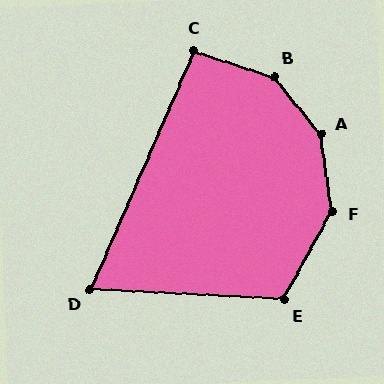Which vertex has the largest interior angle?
A, at approximately 149 degrees.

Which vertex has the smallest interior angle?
D, at approximately 69 degrees.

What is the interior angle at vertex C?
Approximately 95 degrees (obtuse).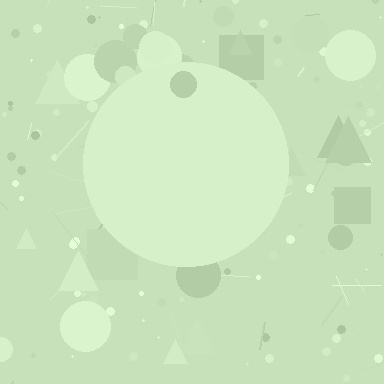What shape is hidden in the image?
A circle is hidden in the image.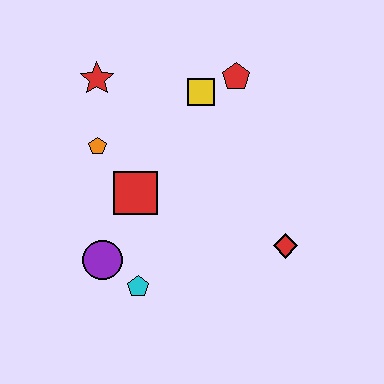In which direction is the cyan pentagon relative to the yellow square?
The cyan pentagon is below the yellow square.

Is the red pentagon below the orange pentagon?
No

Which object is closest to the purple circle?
The cyan pentagon is closest to the purple circle.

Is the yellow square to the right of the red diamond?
No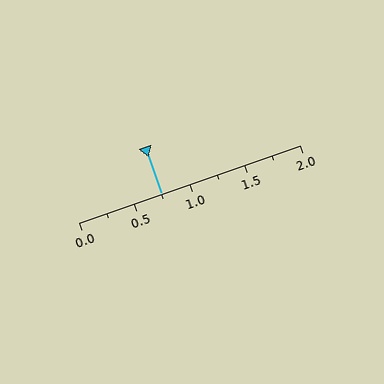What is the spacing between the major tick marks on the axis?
The major ticks are spaced 0.5 apart.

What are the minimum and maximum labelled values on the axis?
The axis runs from 0.0 to 2.0.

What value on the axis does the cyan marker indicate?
The marker indicates approximately 0.75.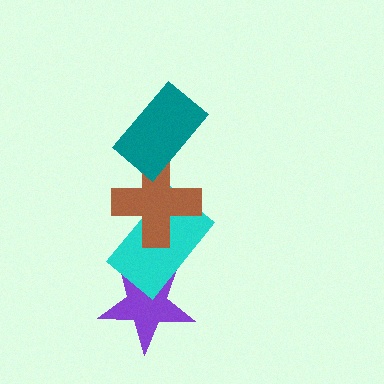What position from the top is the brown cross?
The brown cross is 2nd from the top.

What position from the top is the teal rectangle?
The teal rectangle is 1st from the top.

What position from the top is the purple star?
The purple star is 4th from the top.